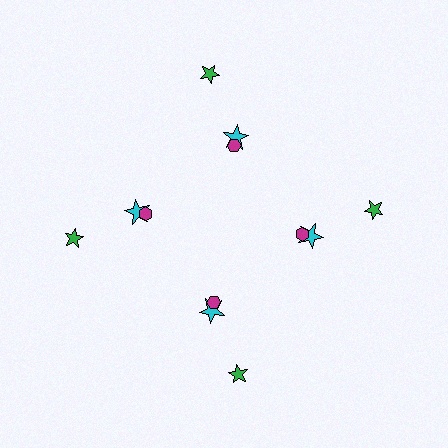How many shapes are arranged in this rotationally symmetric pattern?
There are 12 shapes, arranged in 4 groups of 3.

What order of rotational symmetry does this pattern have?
This pattern has 4-fold rotational symmetry.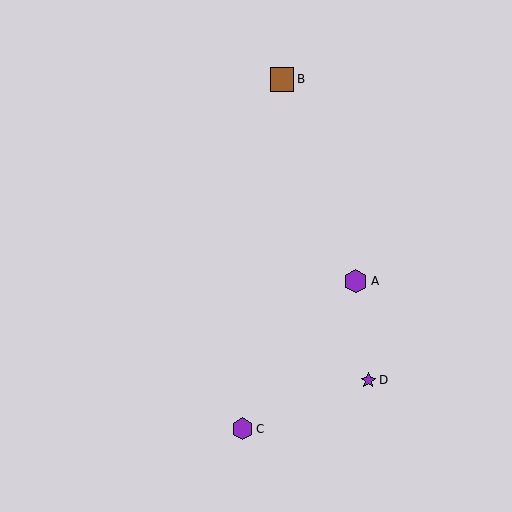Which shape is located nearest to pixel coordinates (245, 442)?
The purple hexagon (labeled C) at (243, 429) is nearest to that location.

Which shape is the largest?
The brown square (labeled B) is the largest.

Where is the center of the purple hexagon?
The center of the purple hexagon is at (356, 282).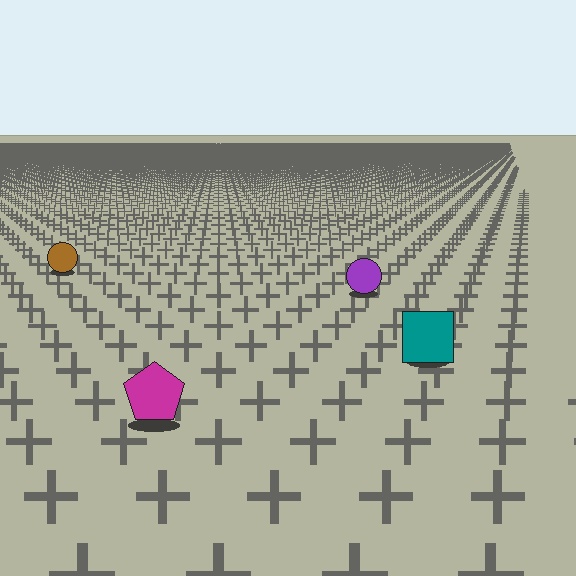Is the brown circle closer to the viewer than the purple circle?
No. The purple circle is closer — you can tell from the texture gradient: the ground texture is coarser near it.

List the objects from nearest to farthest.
From nearest to farthest: the magenta pentagon, the teal square, the purple circle, the brown circle.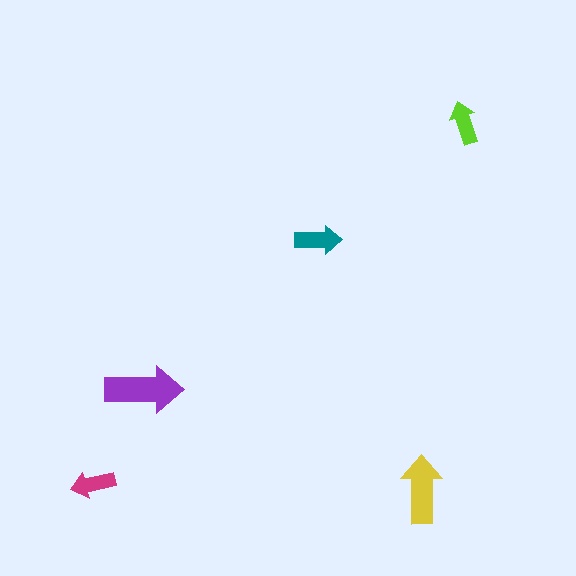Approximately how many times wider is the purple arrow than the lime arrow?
About 2 times wider.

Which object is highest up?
The lime arrow is topmost.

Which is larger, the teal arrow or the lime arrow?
The teal one.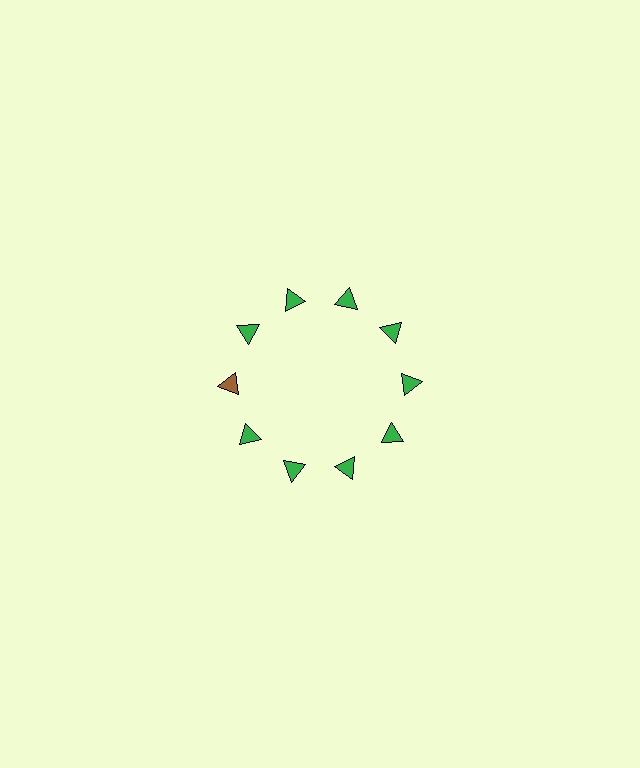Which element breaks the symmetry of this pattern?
The brown triangle at roughly the 9 o'clock position breaks the symmetry. All other shapes are green triangles.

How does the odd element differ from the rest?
It has a different color: brown instead of green.